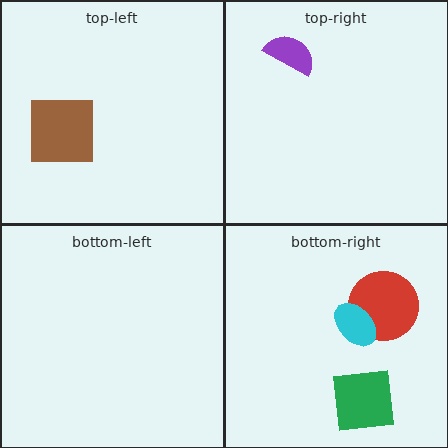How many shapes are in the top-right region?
1.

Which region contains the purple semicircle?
The top-right region.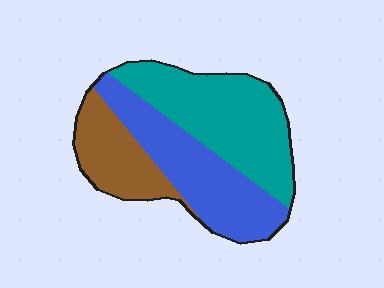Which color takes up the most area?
Teal, at roughly 40%.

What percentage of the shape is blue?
Blue covers roughly 35% of the shape.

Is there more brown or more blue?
Blue.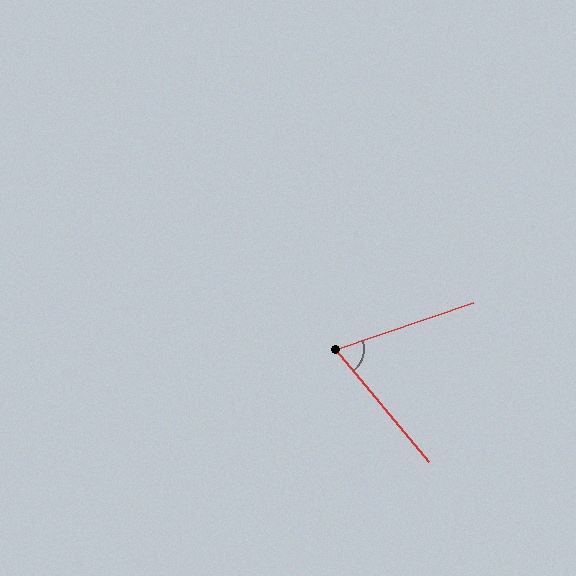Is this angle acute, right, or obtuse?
It is acute.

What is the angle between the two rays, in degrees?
Approximately 69 degrees.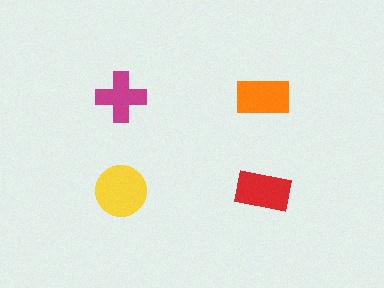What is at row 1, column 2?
An orange rectangle.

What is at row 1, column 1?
A magenta cross.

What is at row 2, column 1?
A yellow circle.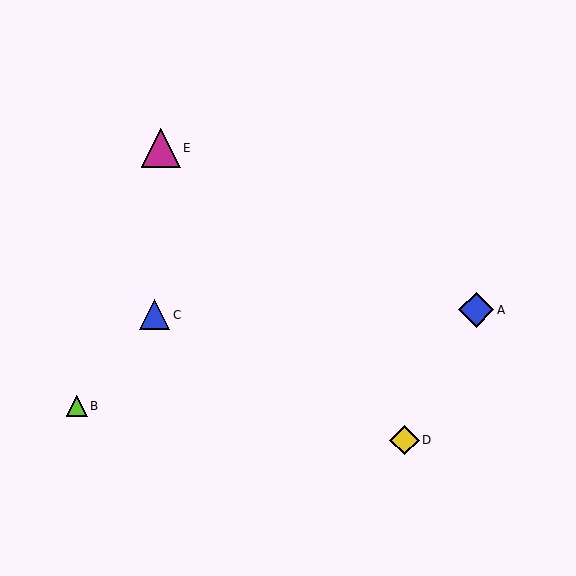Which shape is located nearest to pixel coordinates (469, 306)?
The blue diamond (labeled A) at (476, 310) is nearest to that location.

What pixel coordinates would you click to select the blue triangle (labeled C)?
Click at (155, 315) to select the blue triangle C.